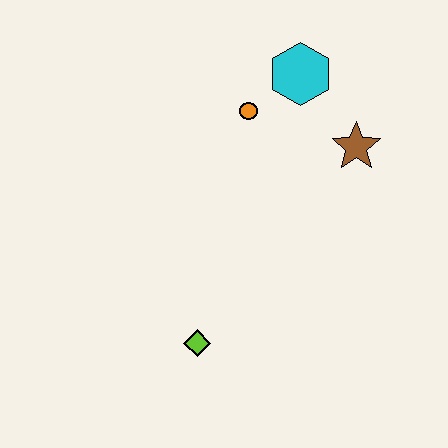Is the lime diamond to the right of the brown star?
No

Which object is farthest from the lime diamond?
The cyan hexagon is farthest from the lime diamond.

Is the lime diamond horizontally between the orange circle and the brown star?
No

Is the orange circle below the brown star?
No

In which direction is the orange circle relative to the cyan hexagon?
The orange circle is to the left of the cyan hexagon.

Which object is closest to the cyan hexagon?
The orange circle is closest to the cyan hexagon.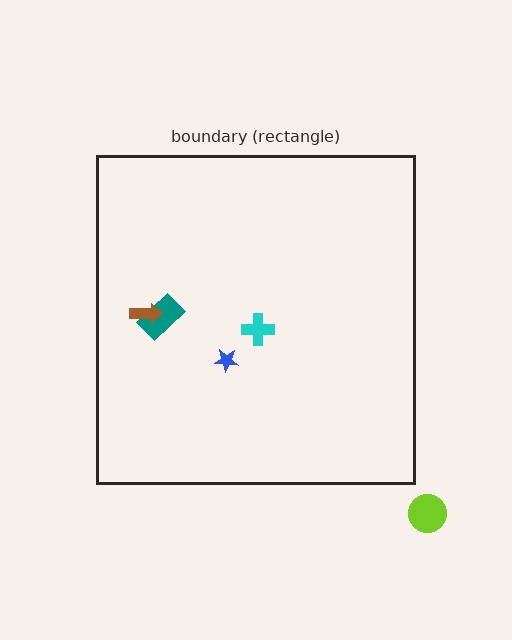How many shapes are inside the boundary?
4 inside, 1 outside.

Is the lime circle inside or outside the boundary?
Outside.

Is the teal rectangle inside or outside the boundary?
Inside.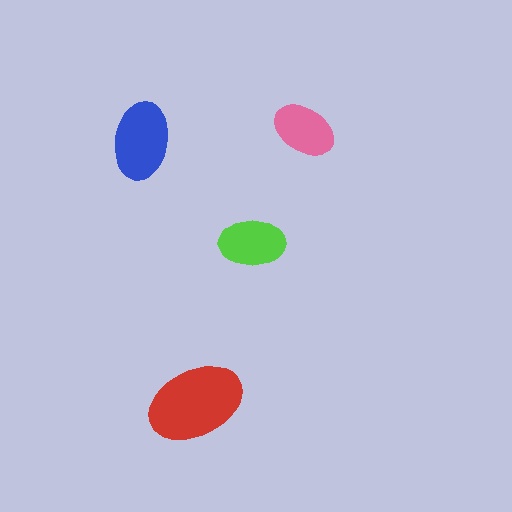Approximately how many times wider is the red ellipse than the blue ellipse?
About 1.5 times wider.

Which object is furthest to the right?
The pink ellipse is rightmost.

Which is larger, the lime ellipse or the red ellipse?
The red one.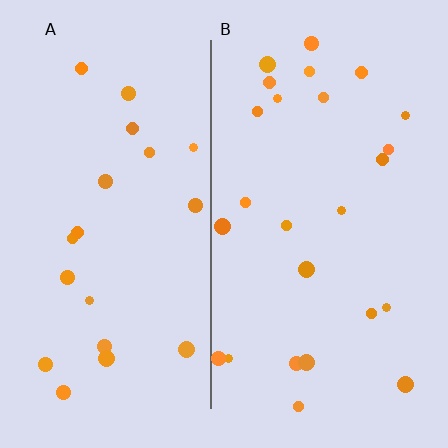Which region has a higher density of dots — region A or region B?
B (the right).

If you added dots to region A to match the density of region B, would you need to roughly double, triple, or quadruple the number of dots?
Approximately double.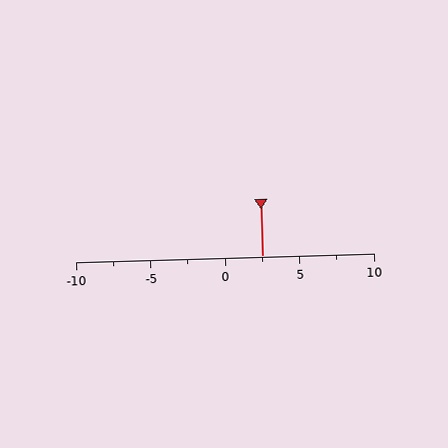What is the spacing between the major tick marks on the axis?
The major ticks are spaced 5 apart.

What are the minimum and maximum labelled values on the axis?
The axis runs from -10 to 10.